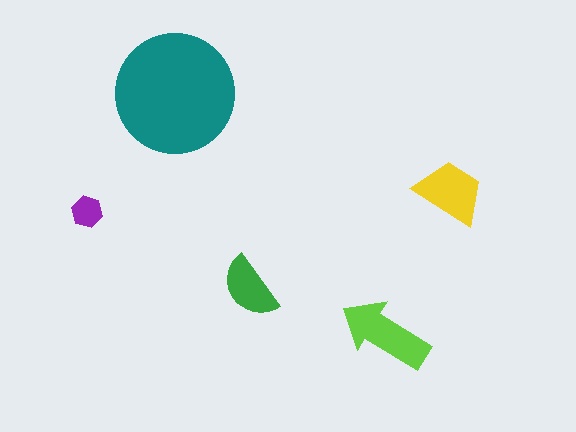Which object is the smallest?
The purple hexagon.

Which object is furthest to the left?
The purple hexagon is leftmost.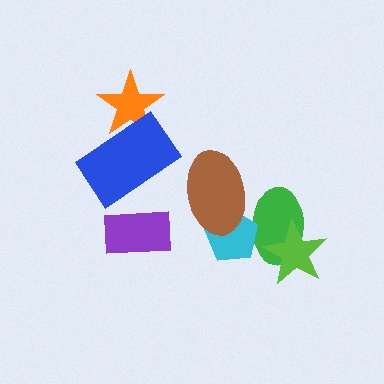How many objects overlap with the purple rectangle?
0 objects overlap with the purple rectangle.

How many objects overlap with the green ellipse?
3 objects overlap with the green ellipse.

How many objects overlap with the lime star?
1 object overlaps with the lime star.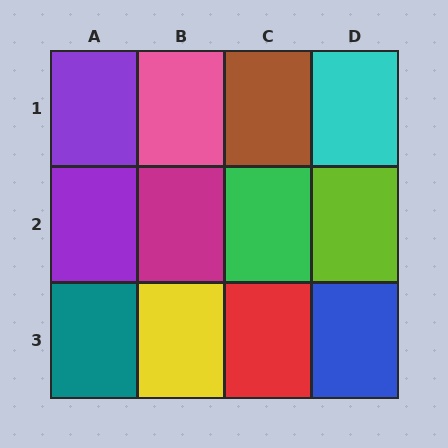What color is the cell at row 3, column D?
Blue.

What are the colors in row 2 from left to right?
Purple, magenta, green, lime.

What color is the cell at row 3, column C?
Red.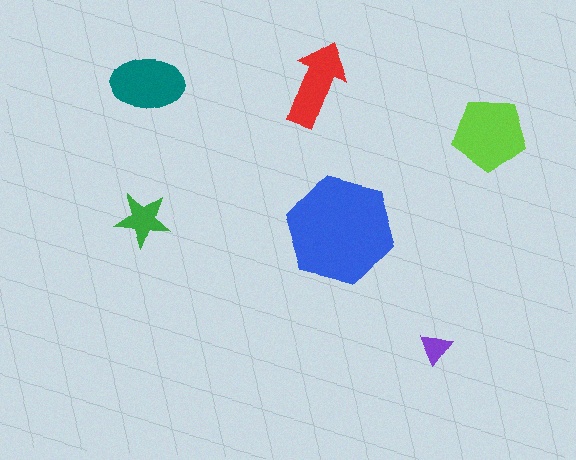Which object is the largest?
The blue hexagon.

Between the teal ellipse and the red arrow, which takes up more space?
The teal ellipse.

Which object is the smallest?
The purple triangle.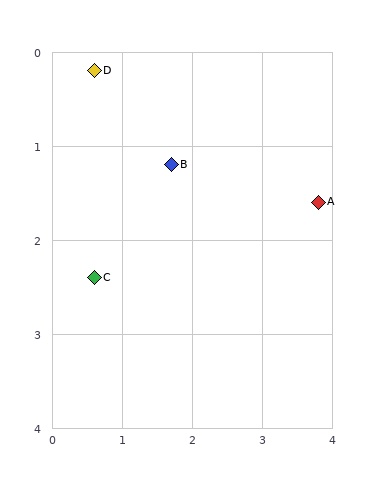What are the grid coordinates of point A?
Point A is at approximately (3.8, 1.6).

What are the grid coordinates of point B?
Point B is at approximately (1.7, 1.2).